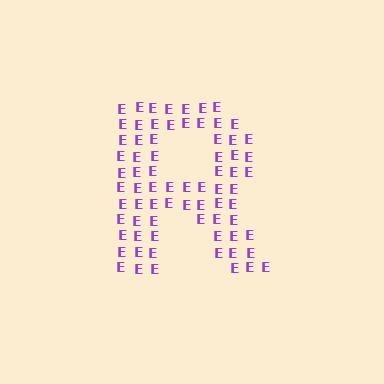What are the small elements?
The small elements are letter E's.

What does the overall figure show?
The overall figure shows the letter R.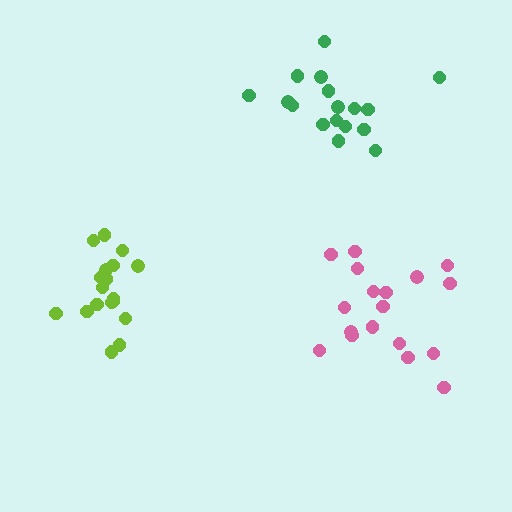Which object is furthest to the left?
The lime cluster is leftmost.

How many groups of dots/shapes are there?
There are 3 groups.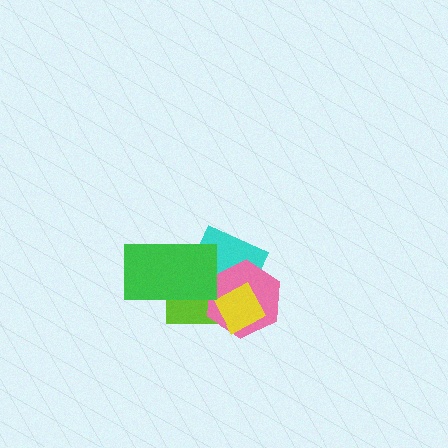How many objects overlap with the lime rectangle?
4 objects overlap with the lime rectangle.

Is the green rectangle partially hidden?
No, no other shape covers it.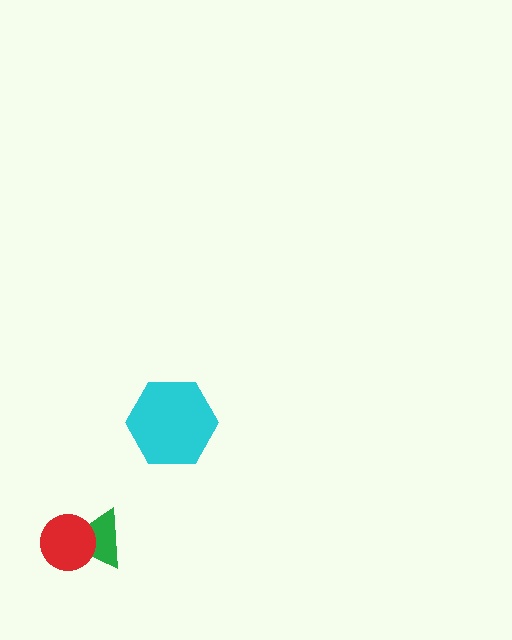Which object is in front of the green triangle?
The red circle is in front of the green triangle.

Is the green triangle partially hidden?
Yes, it is partially covered by another shape.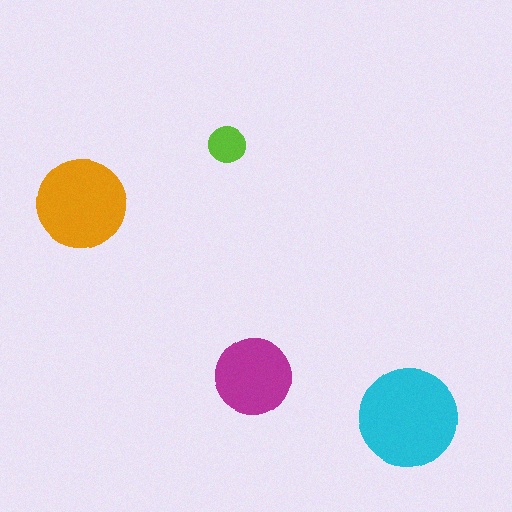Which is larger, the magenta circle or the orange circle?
The orange one.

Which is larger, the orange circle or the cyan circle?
The cyan one.